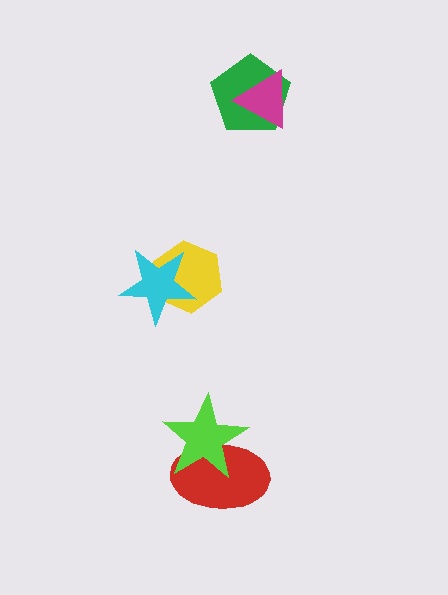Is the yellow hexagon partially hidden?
Yes, it is partially covered by another shape.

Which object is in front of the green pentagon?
The magenta triangle is in front of the green pentagon.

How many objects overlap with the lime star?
1 object overlaps with the lime star.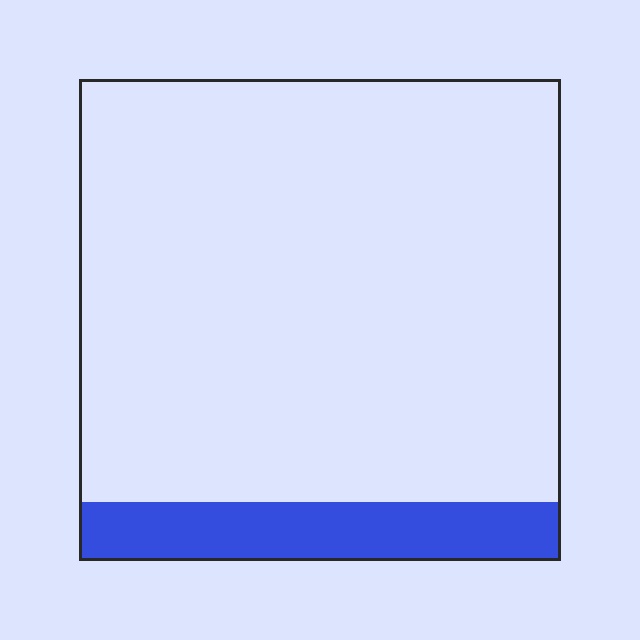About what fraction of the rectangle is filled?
About one eighth (1/8).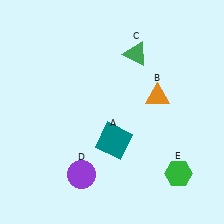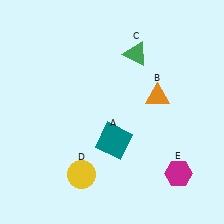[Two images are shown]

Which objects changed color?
D changed from purple to yellow. E changed from green to magenta.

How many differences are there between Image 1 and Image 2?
There are 2 differences between the two images.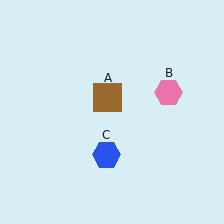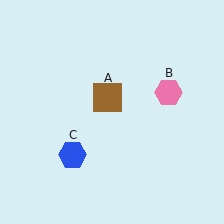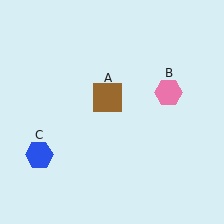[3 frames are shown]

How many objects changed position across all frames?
1 object changed position: blue hexagon (object C).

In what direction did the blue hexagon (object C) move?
The blue hexagon (object C) moved left.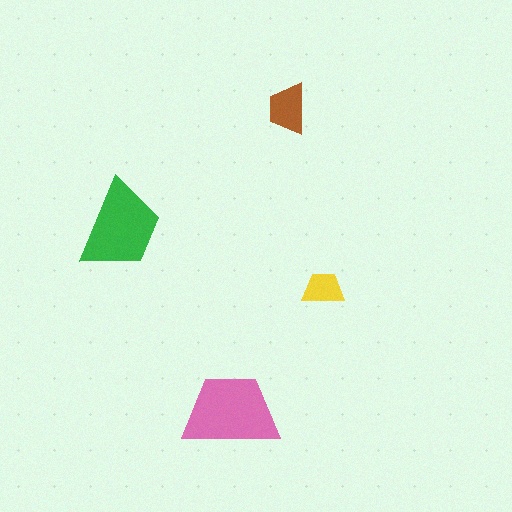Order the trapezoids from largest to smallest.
the pink one, the green one, the brown one, the yellow one.